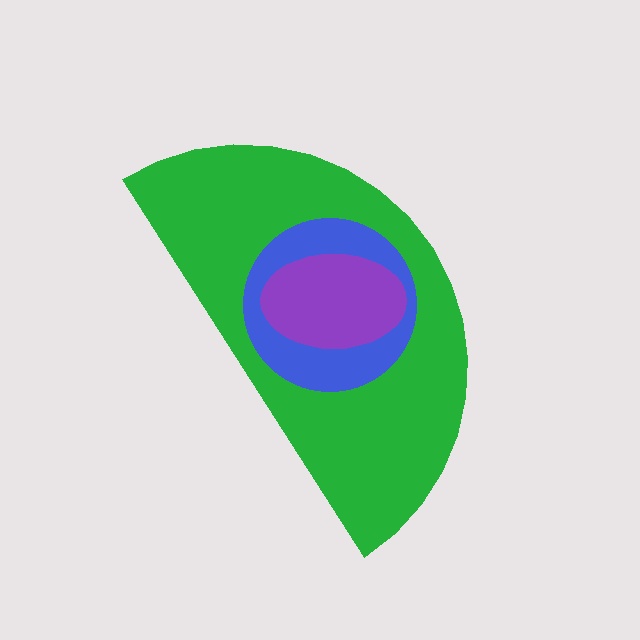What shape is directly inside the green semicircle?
The blue circle.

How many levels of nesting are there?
3.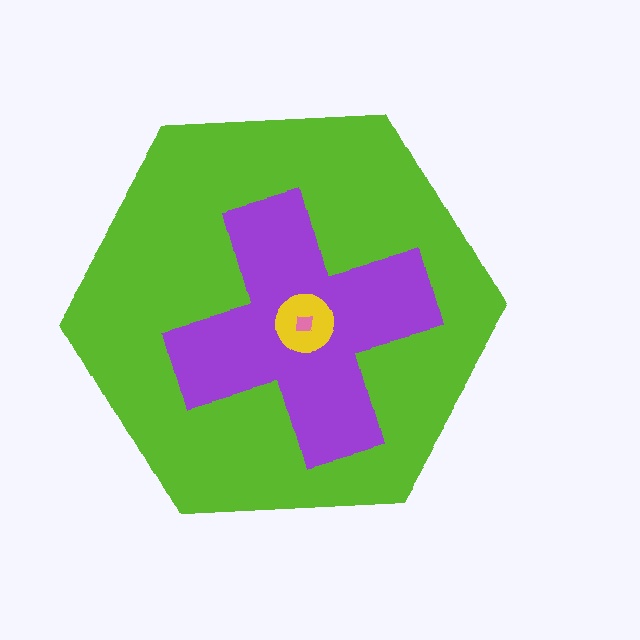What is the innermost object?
The pink square.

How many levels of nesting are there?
4.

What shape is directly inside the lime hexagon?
The purple cross.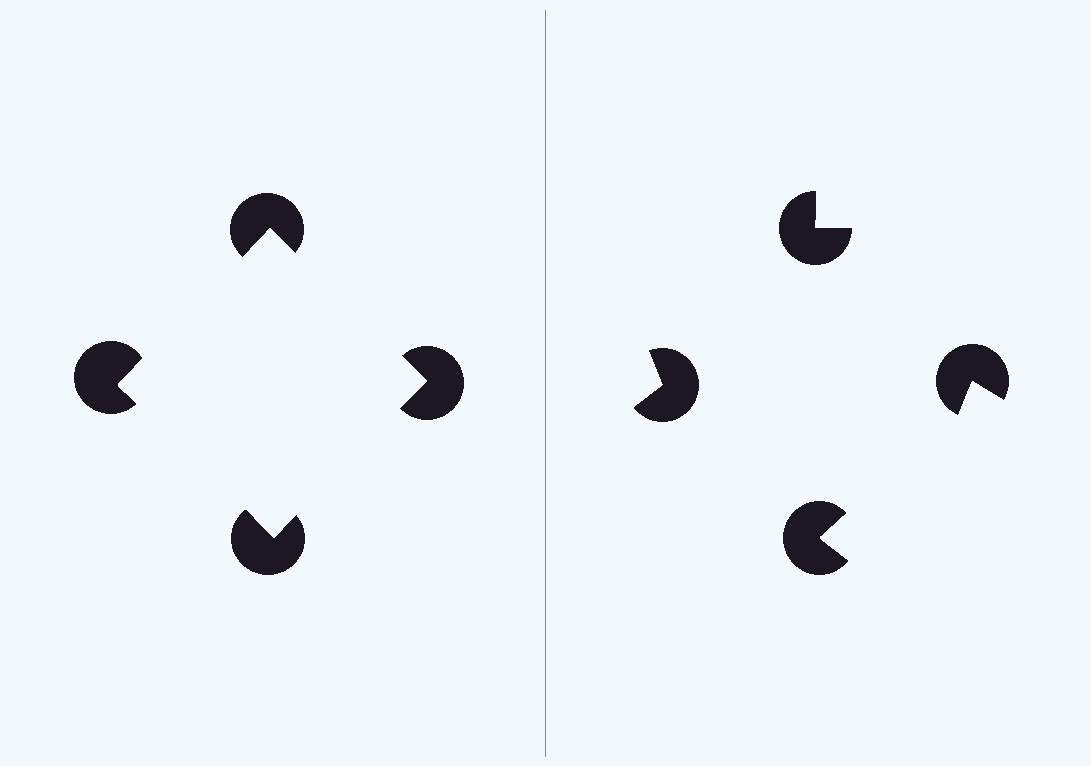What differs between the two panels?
The pac-man discs are positioned identically on both sides; only the wedge orientations differ. On the left they align to a square; on the right they are misaligned.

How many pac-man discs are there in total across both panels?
8 — 4 on each side.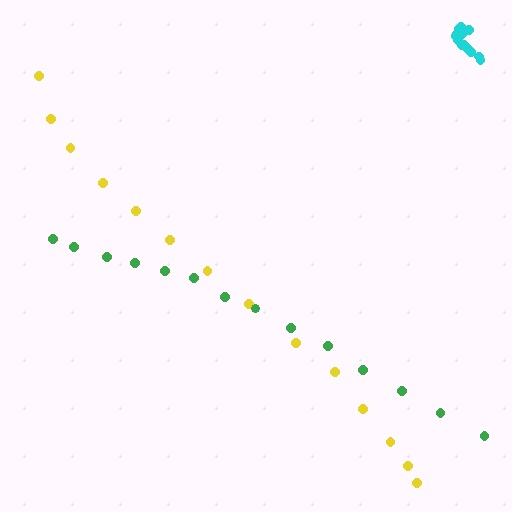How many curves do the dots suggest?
There are 3 distinct paths.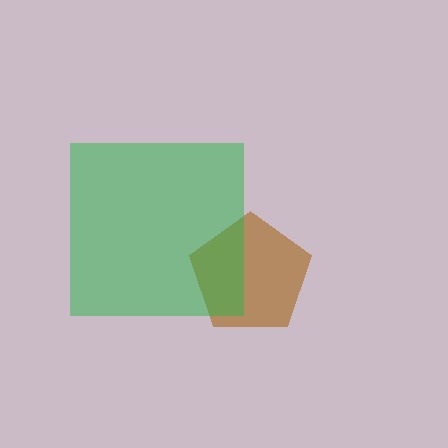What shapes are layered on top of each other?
The layered shapes are: a brown pentagon, a green square.